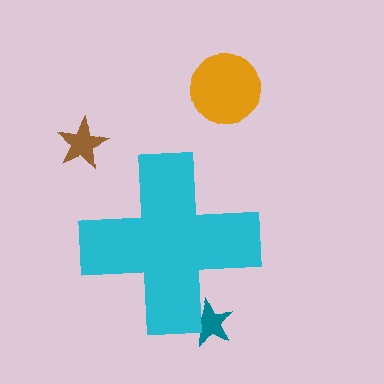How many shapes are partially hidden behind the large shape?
1 shape is partially hidden.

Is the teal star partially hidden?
Yes, the teal star is partially hidden behind the cyan cross.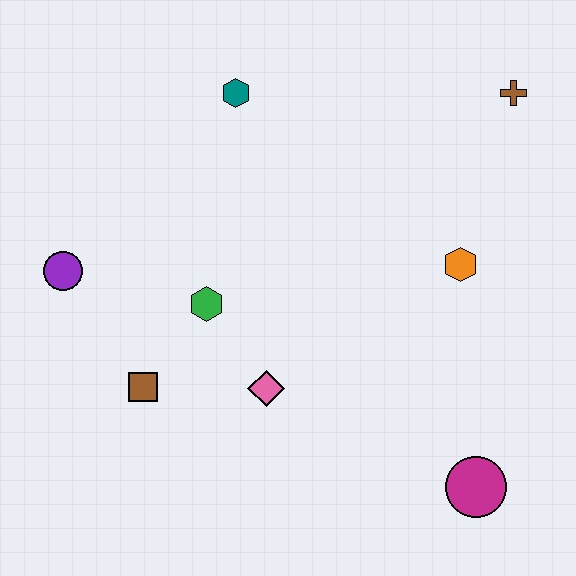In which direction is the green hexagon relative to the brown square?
The green hexagon is above the brown square.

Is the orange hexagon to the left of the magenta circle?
Yes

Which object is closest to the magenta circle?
The orange hexagon is closest to the magenta circle.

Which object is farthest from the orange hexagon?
The purple circle is farthest from the orange hexagon.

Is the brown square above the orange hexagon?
No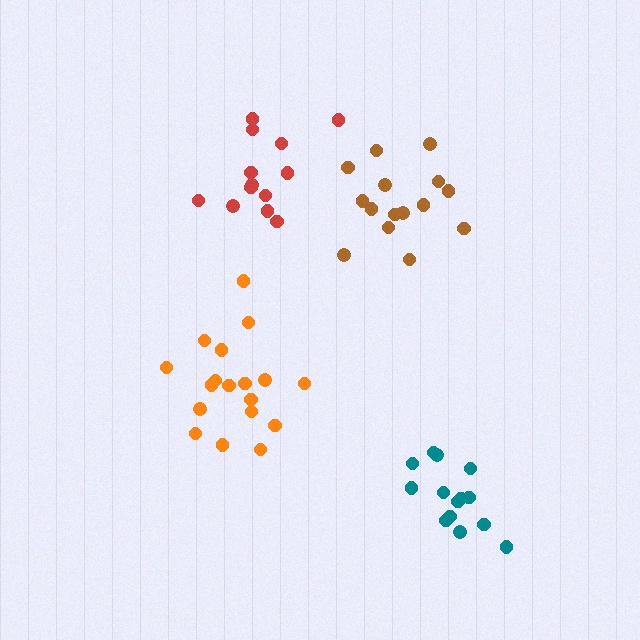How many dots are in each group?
Group 1: 18 dots, Group 2: 15 dots, Group 3: 13 dots, Group 4: 15 dots (61 total).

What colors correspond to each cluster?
The clusters are colored: orange, brown, red, teal.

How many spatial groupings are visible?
There are 4 spatial groupings.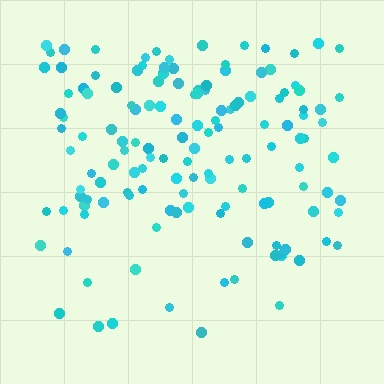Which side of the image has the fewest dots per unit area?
The bottom.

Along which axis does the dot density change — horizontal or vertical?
Vertical.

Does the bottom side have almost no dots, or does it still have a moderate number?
Still a moderate number, just noticeably fewer than the top.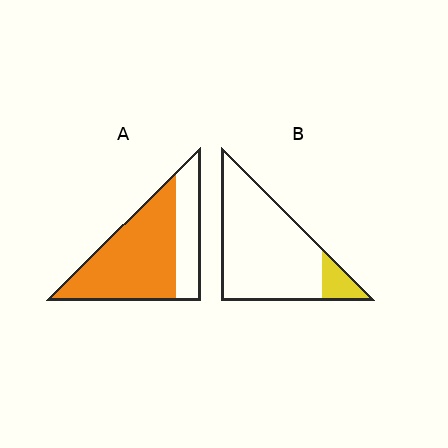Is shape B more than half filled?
No.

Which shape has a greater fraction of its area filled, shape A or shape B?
Shape A.